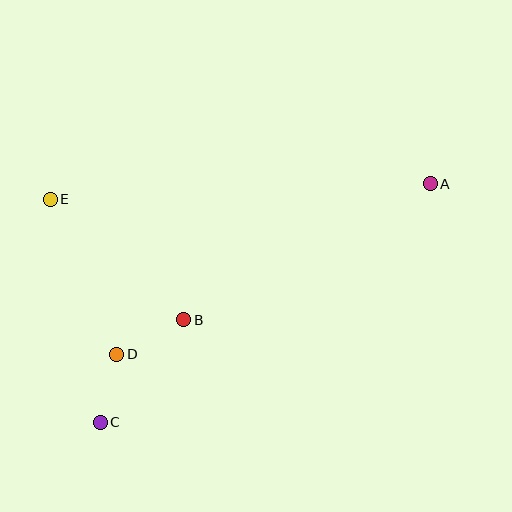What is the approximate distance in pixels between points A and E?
The distance between A and E is approximately 380 pixels.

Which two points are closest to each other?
Points C and D are closest to each other.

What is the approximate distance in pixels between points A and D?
The distance between A and D is approximately 357 pixels.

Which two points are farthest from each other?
Points A and C are farthest from each other.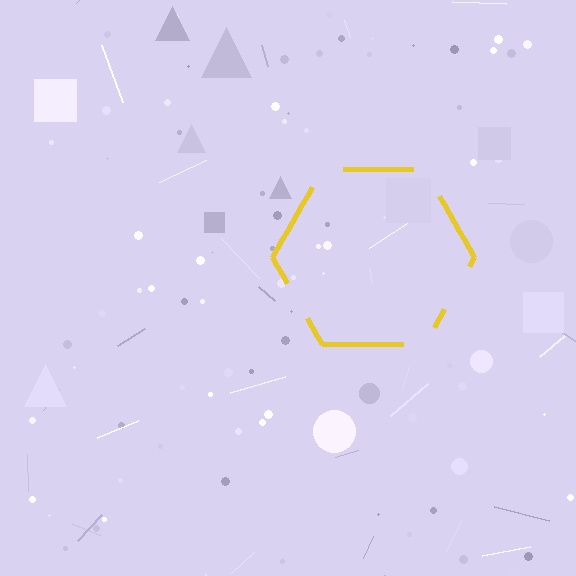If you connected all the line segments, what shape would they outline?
They would outline a hexagon.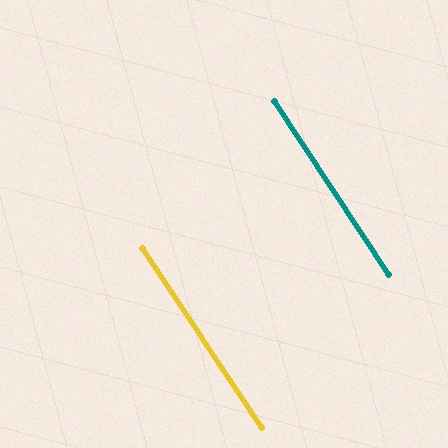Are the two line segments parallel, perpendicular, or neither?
Parallel — their directions differ by only 0.1°.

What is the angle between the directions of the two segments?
Approximately 0 degrees.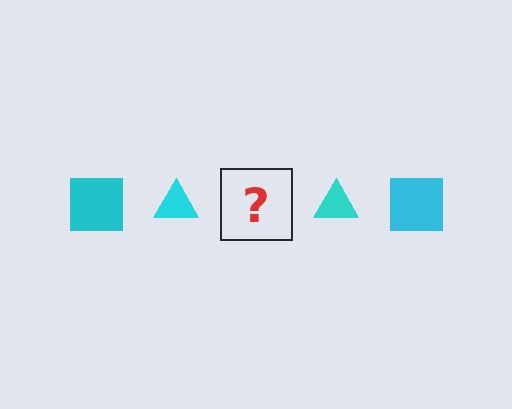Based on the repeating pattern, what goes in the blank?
The blank should be a cyan square.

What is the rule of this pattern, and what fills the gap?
The rule is that the pattern cycles through square, triangle shapes in cyan. The gap should be filled with a cyan square.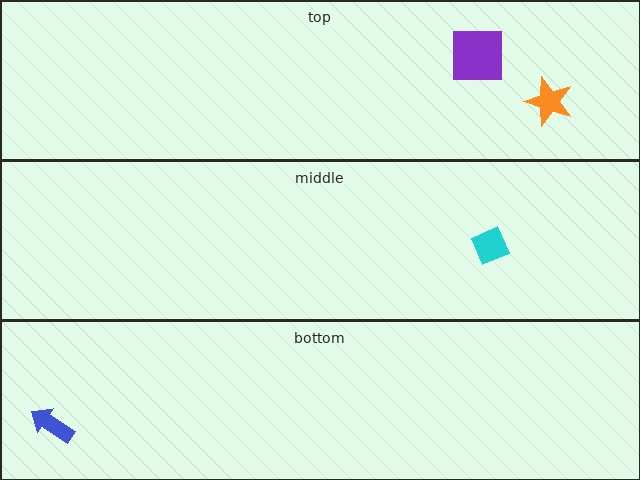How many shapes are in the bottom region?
1.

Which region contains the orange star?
The top region.